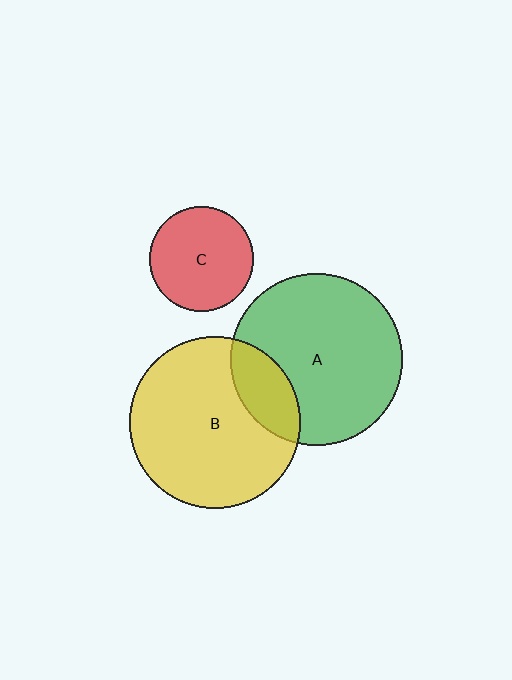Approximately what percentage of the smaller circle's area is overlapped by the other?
Approximately 20%.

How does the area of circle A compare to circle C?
Approximately 2.7 times.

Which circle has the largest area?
Circle A (green).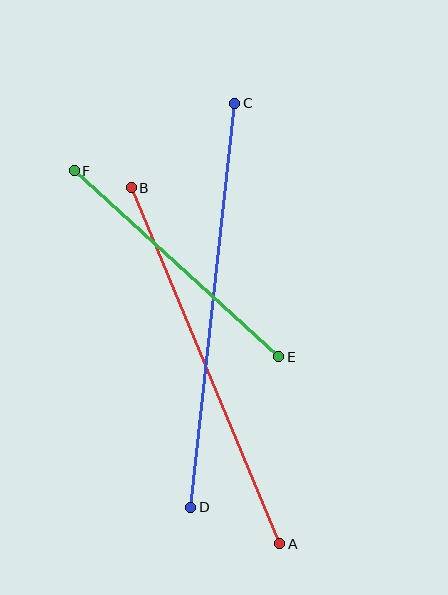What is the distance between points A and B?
The distance is approximately 386 pixels.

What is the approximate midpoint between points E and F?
The midpoint is at approximately (177, 264) pixels.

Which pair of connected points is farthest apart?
Points C and D are farthest apart.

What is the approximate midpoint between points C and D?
The midpoint is at approximately (213, 305) pixels.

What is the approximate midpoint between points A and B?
The midpoint is at approximately (205, 366) pixels.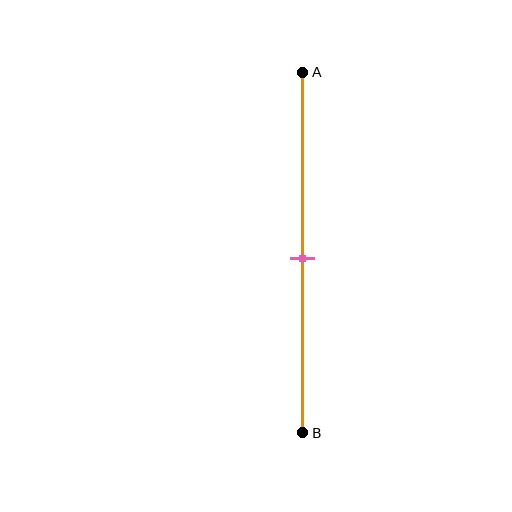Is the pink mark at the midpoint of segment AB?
Yes, the mark is approximately at the midpoint.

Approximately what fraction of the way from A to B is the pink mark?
The pink mark is approximately 50% of the way from A to B.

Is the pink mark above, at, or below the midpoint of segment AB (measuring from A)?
The pink mark is approximately at the midpoint of segment AB.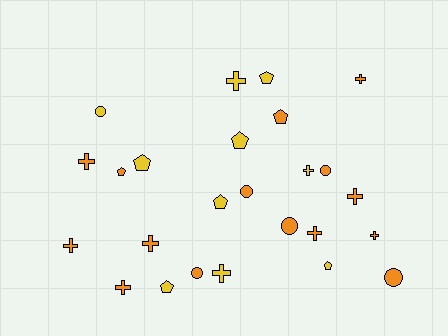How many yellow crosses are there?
There are 3 yellow crosses.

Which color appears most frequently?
Orange, with 15 objects.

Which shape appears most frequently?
Cross, with 11 objects.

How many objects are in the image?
There are 25 objects.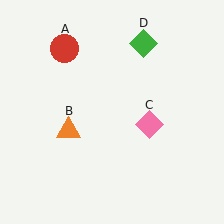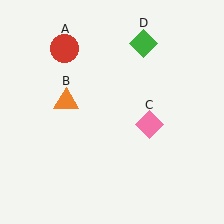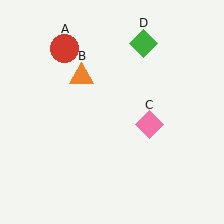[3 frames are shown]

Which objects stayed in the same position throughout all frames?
Red circle (object A) and pink diamond (object C) and green diamond (object D) remained stationary.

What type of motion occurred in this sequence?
The orange triangle (object B) rotated clockwise around the center of the scene.